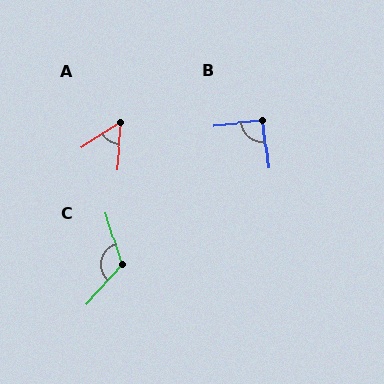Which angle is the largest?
C, at approximately 121 degrees.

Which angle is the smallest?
A, at approximately 52 degrees.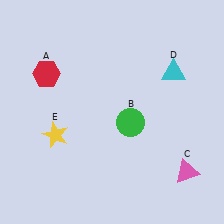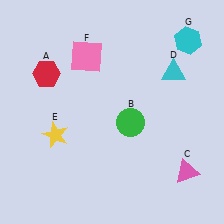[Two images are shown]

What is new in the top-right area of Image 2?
A cyan hexagon (G) was added in the top-right area of Image 2.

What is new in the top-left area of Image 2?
A pink square (F) was added in the top-left area of Image 2.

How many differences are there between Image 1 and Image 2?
There are 2 differences between the two images.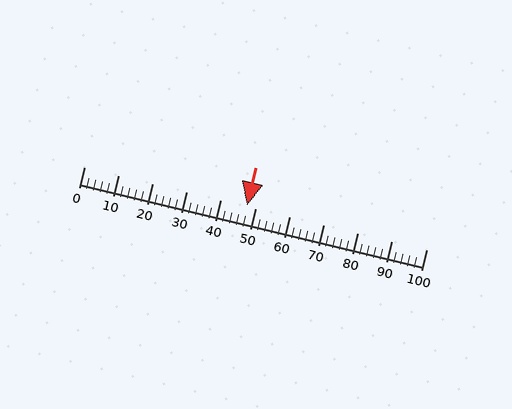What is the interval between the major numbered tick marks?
The major tick marks are spaced 10 units apart.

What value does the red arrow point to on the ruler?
The red arrow points to approximately 48.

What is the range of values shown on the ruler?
The ruler shows values from 0 to 100.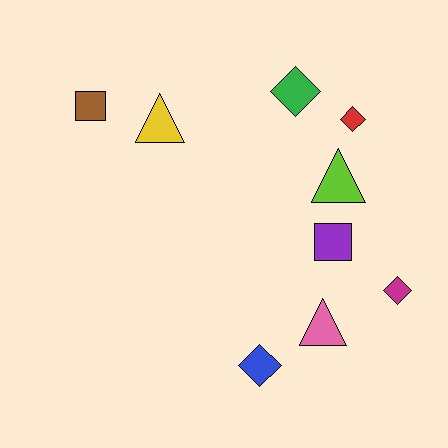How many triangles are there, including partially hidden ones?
There are 3 triangles.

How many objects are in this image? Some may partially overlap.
There are 9 objects.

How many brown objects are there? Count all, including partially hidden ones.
There is 1 brown object.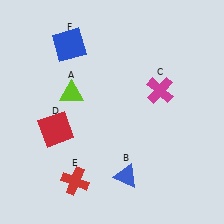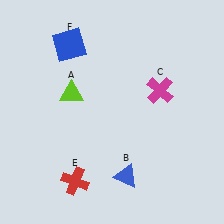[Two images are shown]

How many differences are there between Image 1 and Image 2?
There is 1 difference between the two images.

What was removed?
The red square (D) was removed in Image 2.